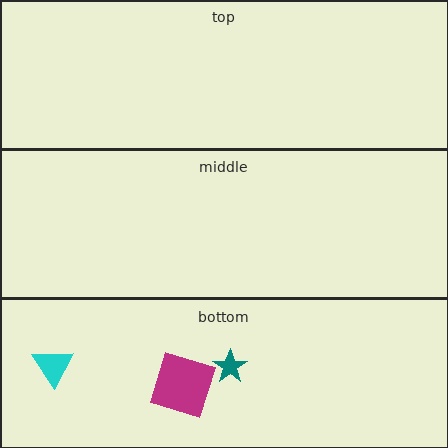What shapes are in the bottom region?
The teal star, the cyan triangle, the magenta square.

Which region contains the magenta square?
The bottom region.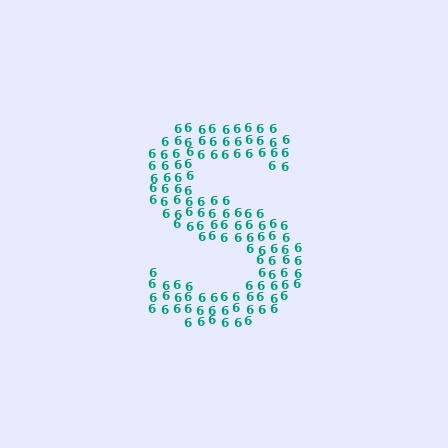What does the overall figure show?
The overall figure shows the letter S.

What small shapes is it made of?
It is made of small digit 6's.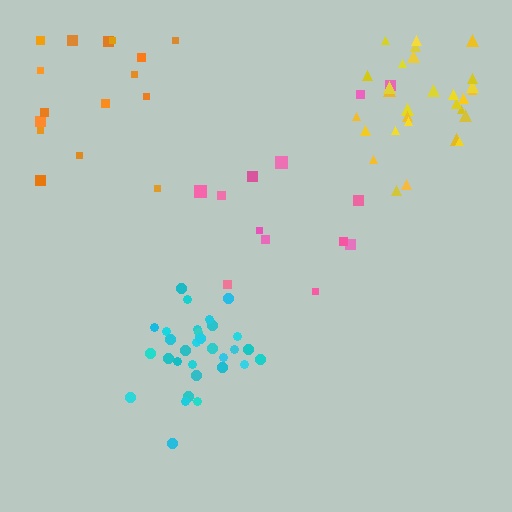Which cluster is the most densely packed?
Cyan.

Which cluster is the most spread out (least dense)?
Pink.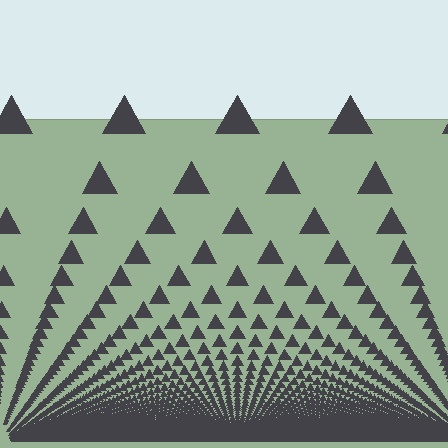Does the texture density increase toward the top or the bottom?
Density increases toward the bottom.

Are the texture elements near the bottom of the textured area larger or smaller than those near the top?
Smaller. The gradient is inverted — elements near the bottom are smaller and denser.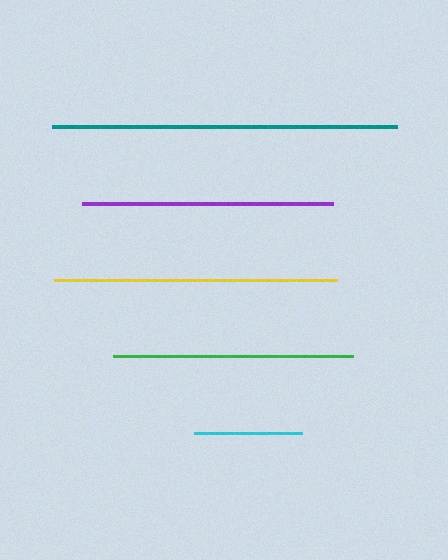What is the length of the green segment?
The green segment is approximately 240 pixels long.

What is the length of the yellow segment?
The yellow segment is approximately 283 pixels long.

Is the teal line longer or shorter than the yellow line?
The teal line is longer than the yellow line.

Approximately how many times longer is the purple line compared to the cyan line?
The purple line is approximately 2.3 times the length of the cyan line.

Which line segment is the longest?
The teal line is the longest at approximately 344 pixels.